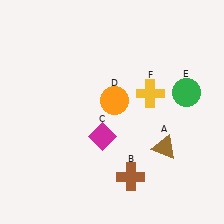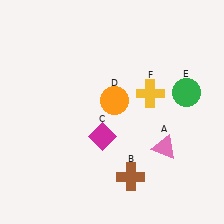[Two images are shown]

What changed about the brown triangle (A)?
In Image 1, A is brown. In Image 2, it changed to pink.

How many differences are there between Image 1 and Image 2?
There is 1 difference between the two images.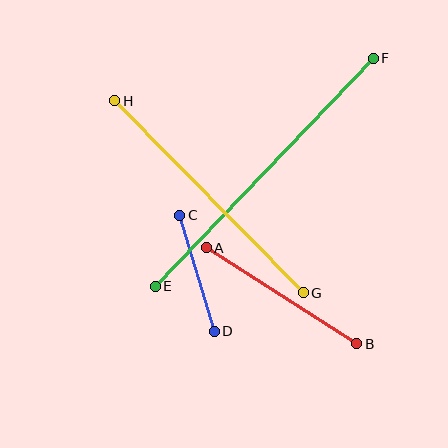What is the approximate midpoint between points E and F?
The midpoint is at approximately (264, 172) pixels.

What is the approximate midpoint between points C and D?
The midpoint is at approximately (197, 273) pixels.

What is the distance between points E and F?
The distance is approximately 316 pixels.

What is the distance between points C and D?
The distance is approximately 121 pixels.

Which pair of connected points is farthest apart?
Points E and F are farthest apart.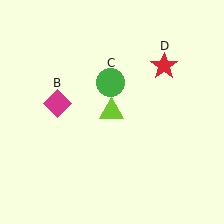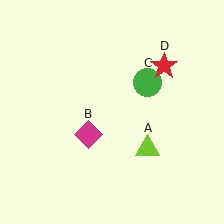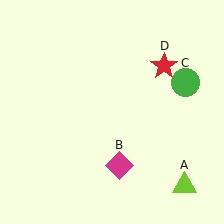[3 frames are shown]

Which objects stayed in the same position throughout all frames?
Red star (object D) remained stationary.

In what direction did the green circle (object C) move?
The green circle (object C) moved right.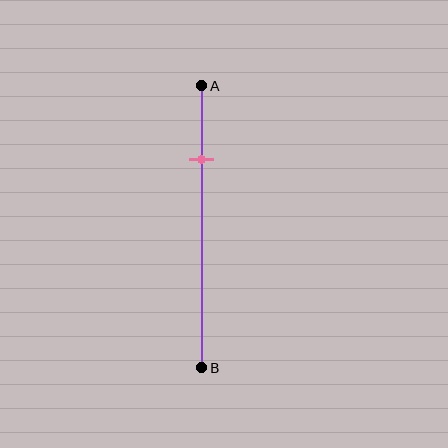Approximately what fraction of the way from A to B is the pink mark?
The pink mark is approximately 25% of the way from A to B.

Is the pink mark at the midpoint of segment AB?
No, the mark is at about 25% from A, not at the 50% midpoint.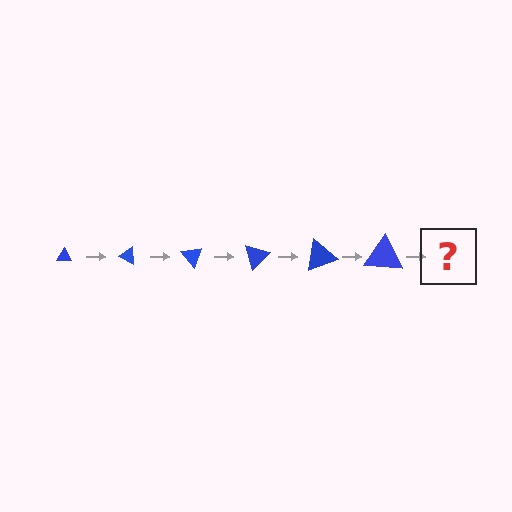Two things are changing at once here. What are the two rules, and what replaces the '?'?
The two rules are that the triangle grows larger each step and it rotates 25 degrees each step. The '?' should be a triangle, larger than the previous one and rotated 150 degrees from the start.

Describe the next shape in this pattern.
It should be a triangle, larger than the previous one and rotated 150 degrees from the start.